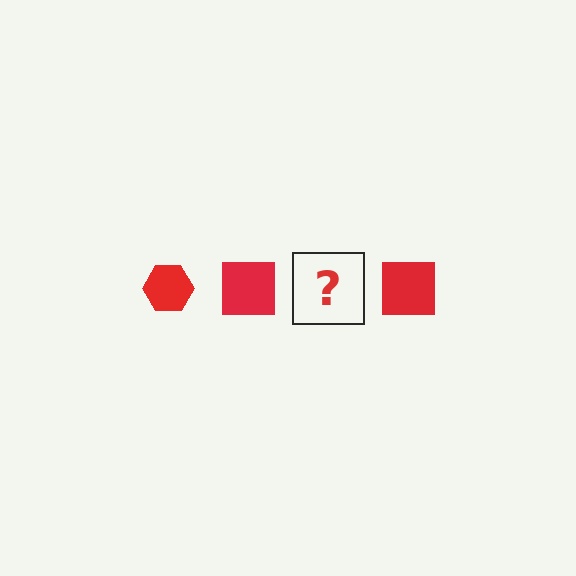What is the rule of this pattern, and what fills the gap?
The rule is that the pattern cycles through hexagon, square shapes in red. The gap should be filled with a red hexagon.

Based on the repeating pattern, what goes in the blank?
The blank should be a red hexagon.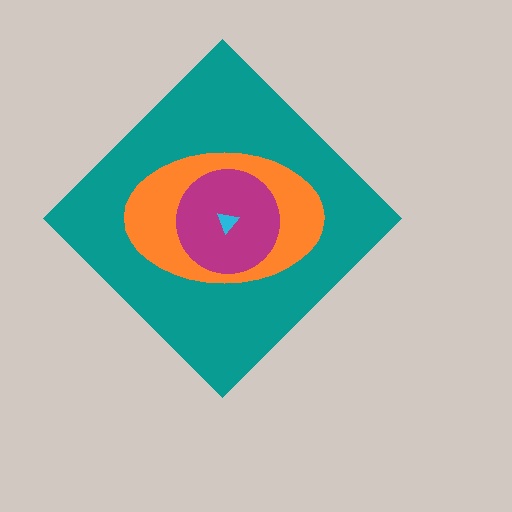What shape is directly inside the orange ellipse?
The magenta circle.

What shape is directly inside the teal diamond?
The orange ellipse.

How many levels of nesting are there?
4.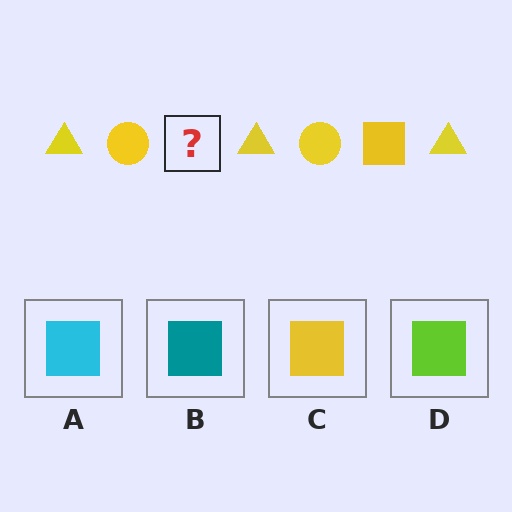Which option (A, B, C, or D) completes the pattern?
C.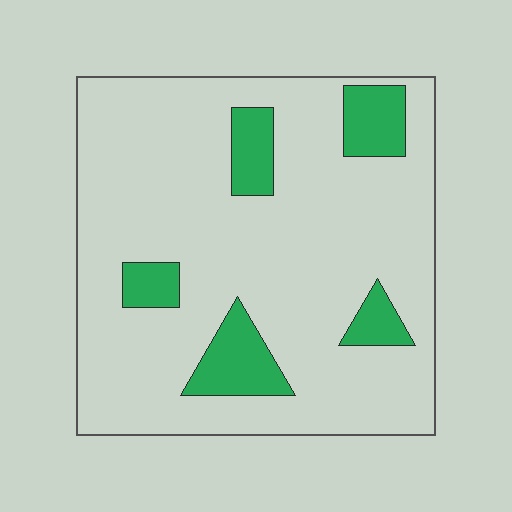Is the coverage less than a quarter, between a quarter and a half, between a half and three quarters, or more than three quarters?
Less than a quarter.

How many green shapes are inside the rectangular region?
5.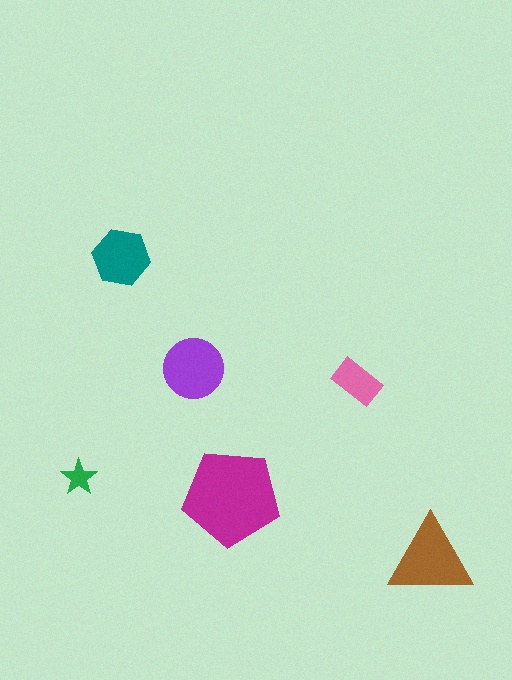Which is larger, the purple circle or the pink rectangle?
The purple circle.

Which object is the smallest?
The green star.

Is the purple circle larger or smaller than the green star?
Larger.